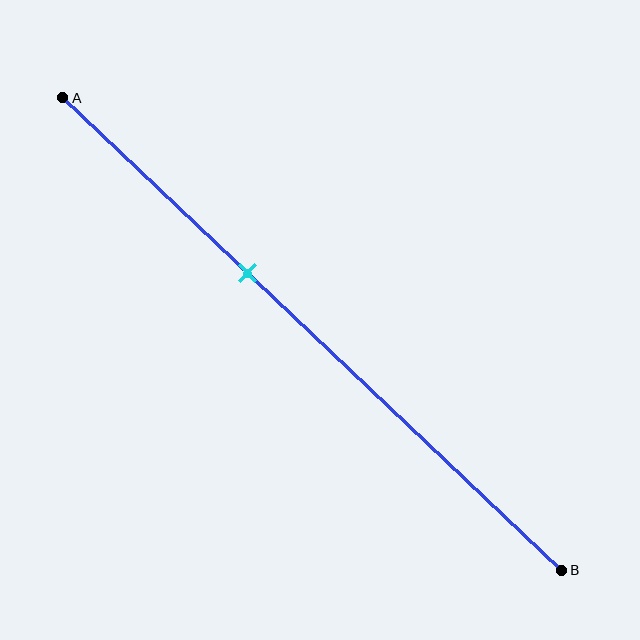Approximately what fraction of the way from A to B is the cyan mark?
The cyan mark is approximately 35% of the way from A to B.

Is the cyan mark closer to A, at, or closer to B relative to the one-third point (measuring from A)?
The cyan mark is closer to point B than the one-third point of segment AB.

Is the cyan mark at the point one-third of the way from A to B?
No, the mark is at about 35% from A, not at the 33% one-third point.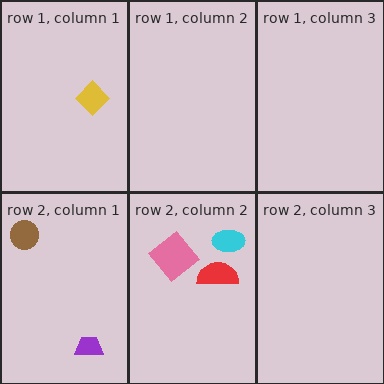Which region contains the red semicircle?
The row 2, column 2 region.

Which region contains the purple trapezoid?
The row 2, column 1 region.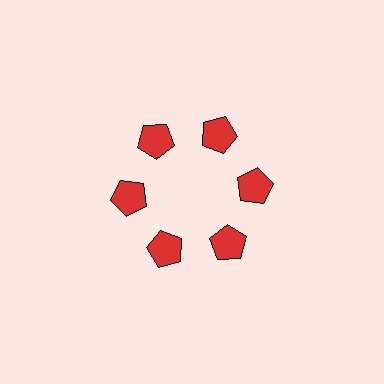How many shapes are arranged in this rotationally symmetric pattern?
There are 6 shapes, arranged in 6 groups of 1.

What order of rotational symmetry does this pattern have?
This pattern has 6-fold rotational symmetry.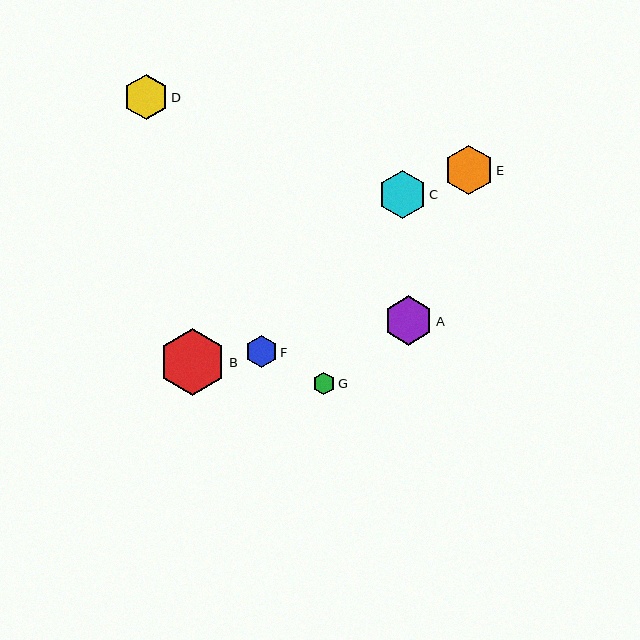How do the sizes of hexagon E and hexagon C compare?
Hexagon E and hexagon C are approximately the same size.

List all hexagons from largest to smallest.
From largest to smallest: B, E, A, C, D, F, G.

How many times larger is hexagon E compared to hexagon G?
Hexagon E is approximately 2.2 times the size of hexagon G.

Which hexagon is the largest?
Hexagon B is the largest with a size of approximately 67 pixels.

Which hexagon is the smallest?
Hexagon G is the smallest with a size of approximately 22 pixels.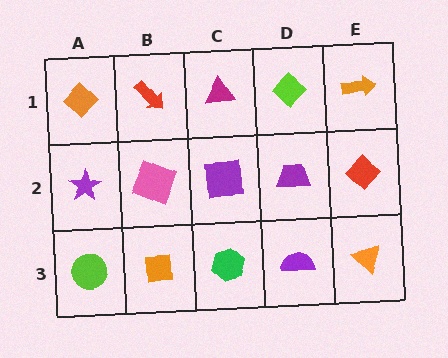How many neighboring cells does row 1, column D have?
3.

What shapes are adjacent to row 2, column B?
A red arrow (row 1, column B), an orange square (row 3, column B), a purple star (row 2, column A), a purple square (row 2, column C).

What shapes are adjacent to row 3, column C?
A purple square (row 2, column C), an orange square (row 3, column B), a purple semicircle (row 3, column D).